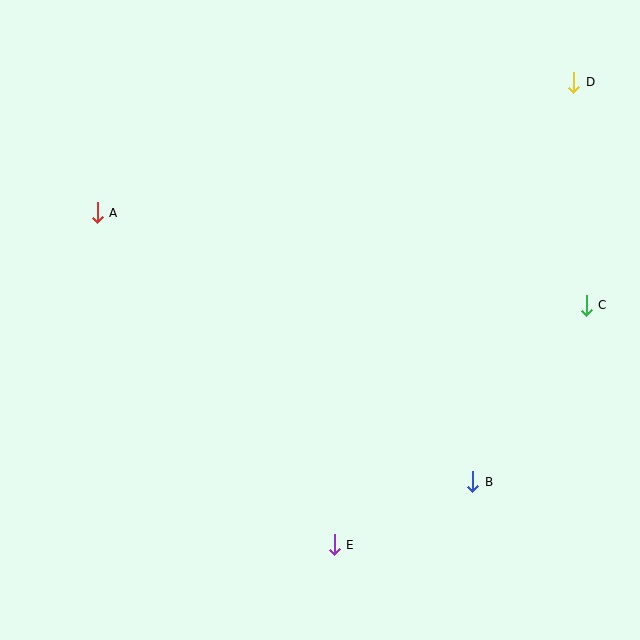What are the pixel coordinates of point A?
Point A is at (97, 213).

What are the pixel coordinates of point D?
Point D is at (574, 82).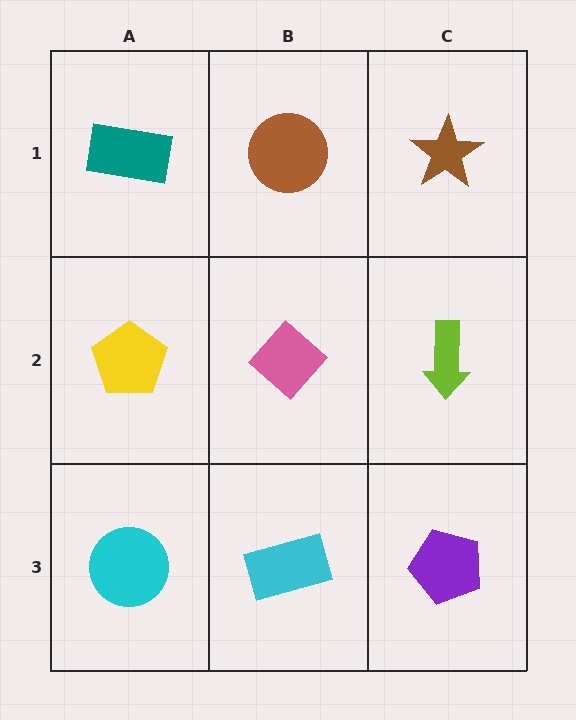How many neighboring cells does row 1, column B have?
3.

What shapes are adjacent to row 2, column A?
A teal rectangle (row 1, column A), a cyan circle (row 3, column A), a pink diamond (row 2, column B).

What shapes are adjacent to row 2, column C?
A brown star (row 1, column C), a purple pentagon (row 3, column C), a pink diamond (row 2, column B).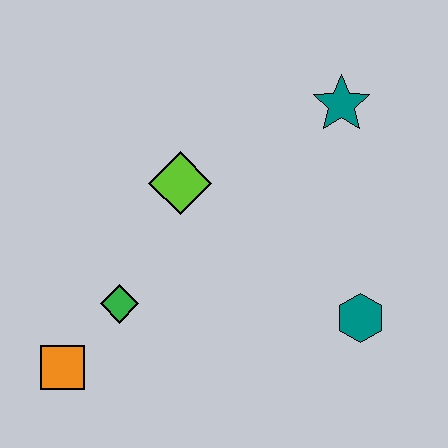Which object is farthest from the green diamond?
The teal star is farthest from the green diamond.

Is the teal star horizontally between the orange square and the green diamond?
No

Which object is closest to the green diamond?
The orange square is closest to the green diamond.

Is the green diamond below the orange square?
No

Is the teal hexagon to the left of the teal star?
No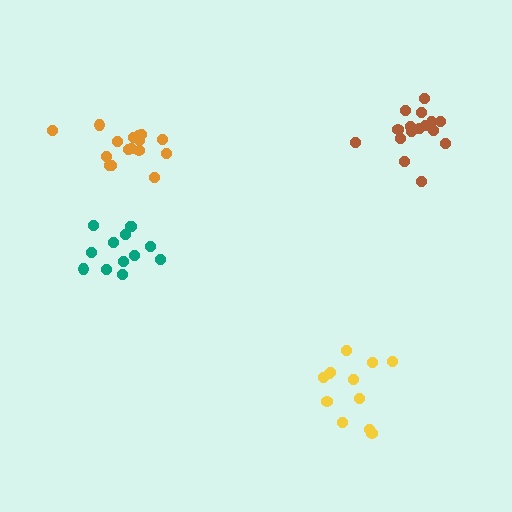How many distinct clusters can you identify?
There are 4 distinct clusters.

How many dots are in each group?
Group 1: 16 dots, Group 2: 16 dots, Group 3: 13 dots, Group 4: 12 dots (57 total).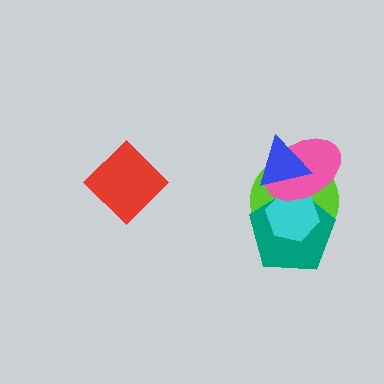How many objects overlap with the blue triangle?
4 objects overlap with the blue triangle.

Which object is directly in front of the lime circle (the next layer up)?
The teal pentagon is directly in front of the lime circle.